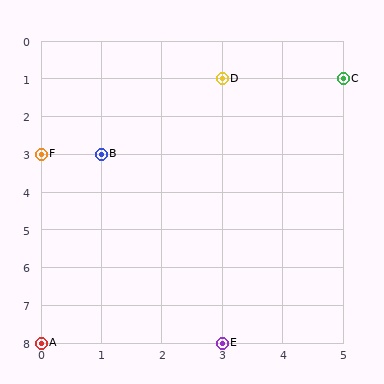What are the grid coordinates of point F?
Point F is at grid coordinates (0, 3).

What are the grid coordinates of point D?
Point D is at grid coordinates (3, 1).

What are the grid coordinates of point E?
Point E is at grid coordinates (3, 8).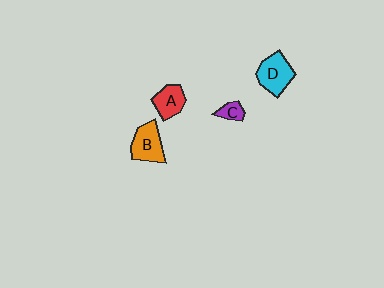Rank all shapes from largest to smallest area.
From largest to smallest: D (cyan), B (orange), A (red), C (purple).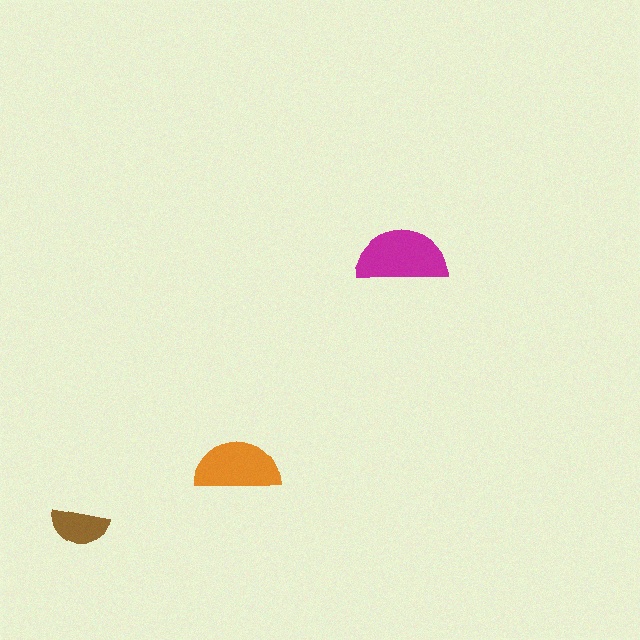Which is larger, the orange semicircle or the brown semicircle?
The orange one.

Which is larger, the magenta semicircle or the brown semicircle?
The magenta one.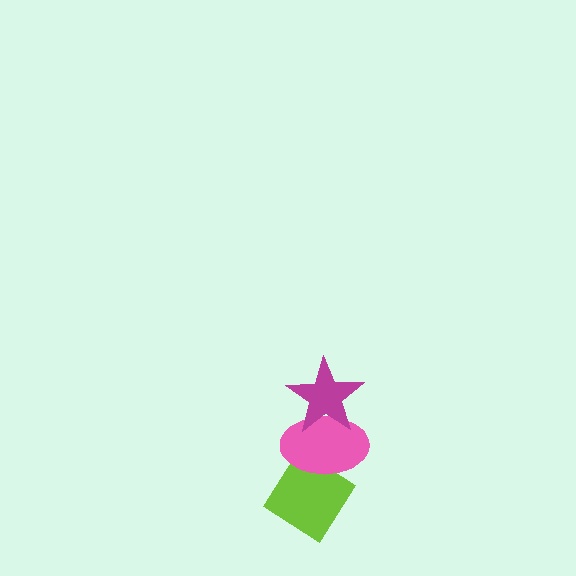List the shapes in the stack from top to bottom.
From top to bottom: the magenta star, the pink ellipse, the lime diamond.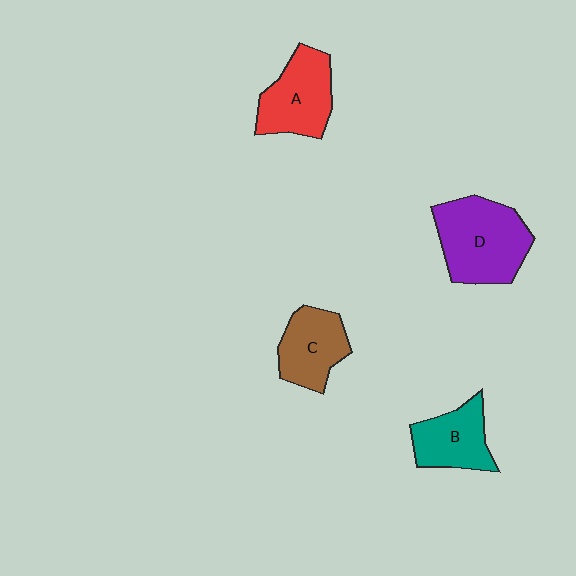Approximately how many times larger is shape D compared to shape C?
Approximately 1.5 times.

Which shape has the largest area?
Shape D (purple).